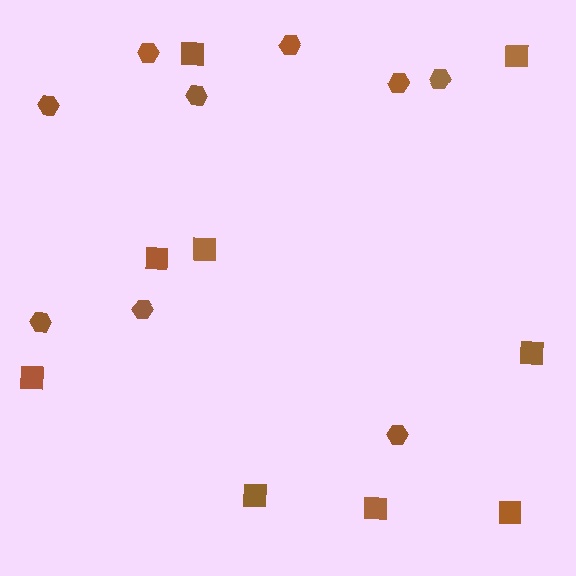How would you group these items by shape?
There are 2 groups: one group of squares (9) and one group of hexagons (9).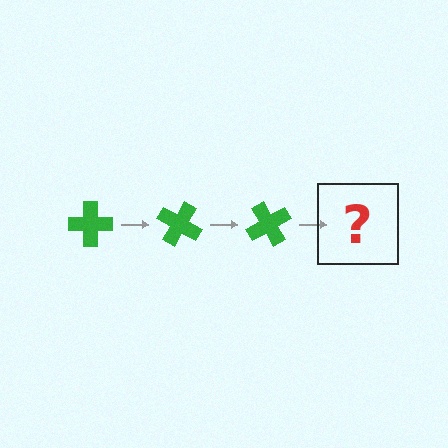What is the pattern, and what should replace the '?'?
The pattern is that the cross rotates 30 degrees each step. The '?' should be a green cross rotated 90 degrees.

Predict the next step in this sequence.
The next step is a green cross rotated 90 degrees.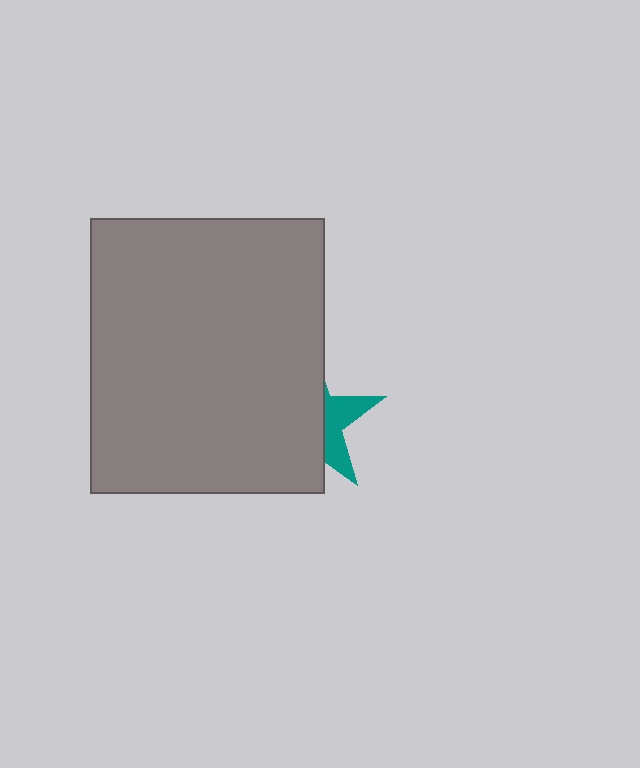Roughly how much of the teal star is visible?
A small part of it is visible (roughly 32%).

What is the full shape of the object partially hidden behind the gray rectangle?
The partially hidden object is a teal star.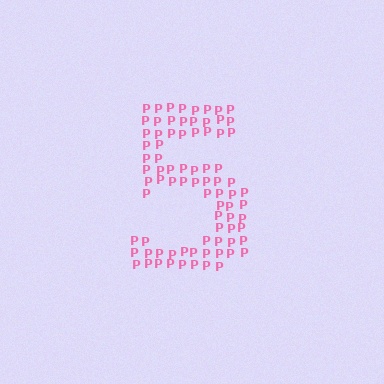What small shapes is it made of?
It is made of small letter P's.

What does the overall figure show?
The overall figure shows the digit 5.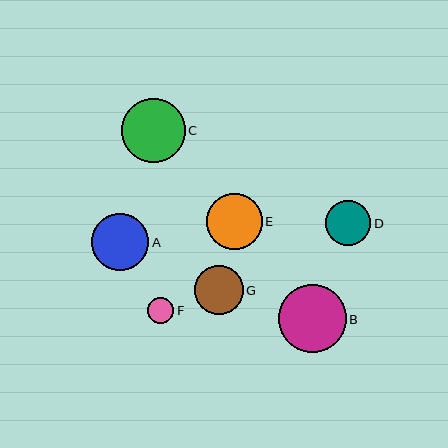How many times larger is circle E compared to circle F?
Circle E is approximately 2.1 times the size of circle F.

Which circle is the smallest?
Circle F is the smallest with a size of approximately 26 pixels.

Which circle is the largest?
Circle B is the largest with a size of approximately 67 pixels.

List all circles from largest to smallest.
From largest to smallest: B, C, A, E, G, D, F.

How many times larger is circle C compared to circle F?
Circle C is approximately 2.4 times the size of circle F.